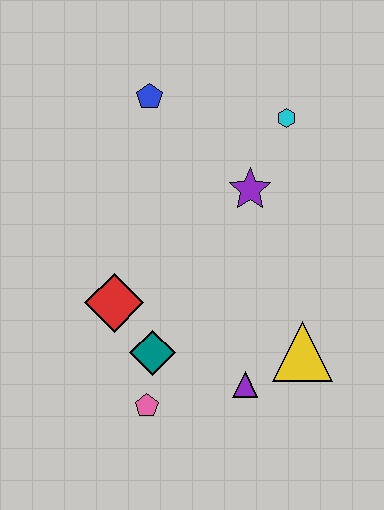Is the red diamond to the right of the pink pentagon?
No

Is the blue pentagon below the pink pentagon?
No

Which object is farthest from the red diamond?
The cyan hexagon is farthest from the red diamond.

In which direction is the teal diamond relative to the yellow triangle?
The teal diamond is to the left of the yellow triangle.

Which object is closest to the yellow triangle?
The purple triangle is closest to the yellow triangle.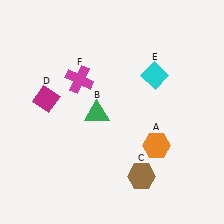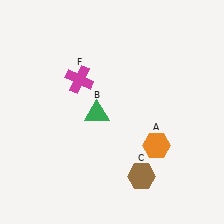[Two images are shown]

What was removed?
The cyan diamond (E), the magenta diamond (D) were removed in Image 2.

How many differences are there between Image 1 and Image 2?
There are 2 differences between the two images.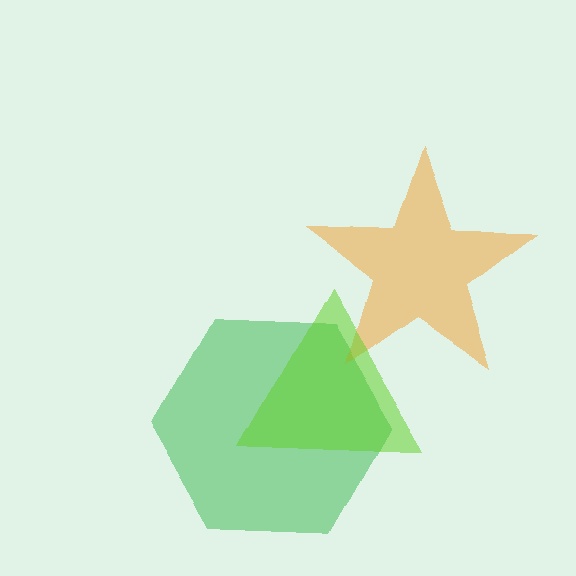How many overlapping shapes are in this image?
There are 3 overlapping shapes in the image.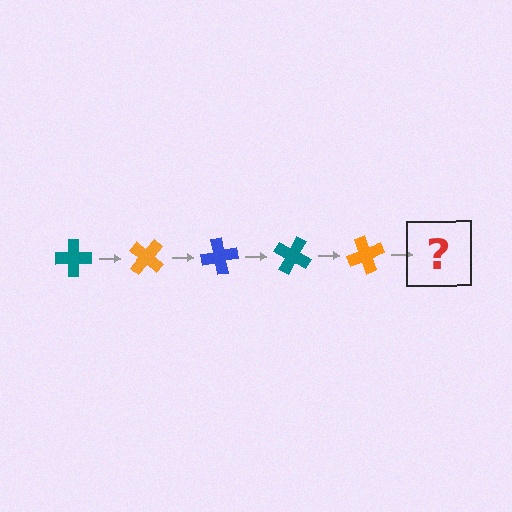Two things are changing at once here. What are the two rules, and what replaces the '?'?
The two rules are that it rotates 40 degrees each step and the color cycles through teal, orange, and blue. The '?' should be a blue cross, rotated 200 degrees from the start.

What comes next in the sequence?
The next element should be a blue cross, rotated 200 degrees from the start.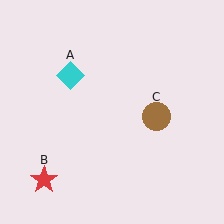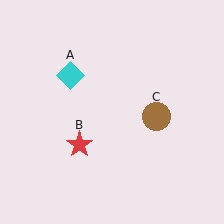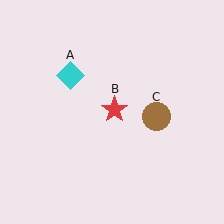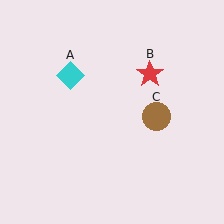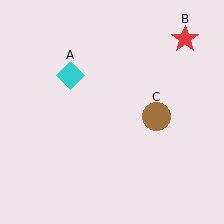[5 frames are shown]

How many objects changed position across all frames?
1 object changed position: red star (object B).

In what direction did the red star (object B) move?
The red star (object B) moved up and to the right.